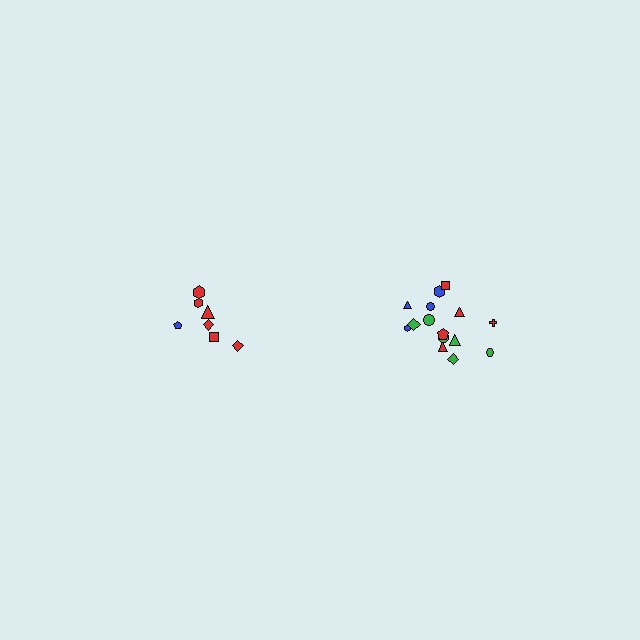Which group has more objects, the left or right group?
The right group.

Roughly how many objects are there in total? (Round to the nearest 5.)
Roughly 20 objects in total.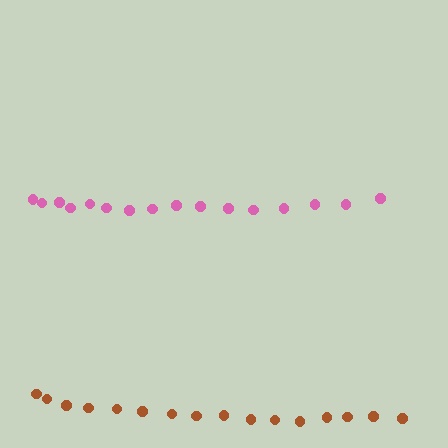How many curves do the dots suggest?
There are 2 distinct paths.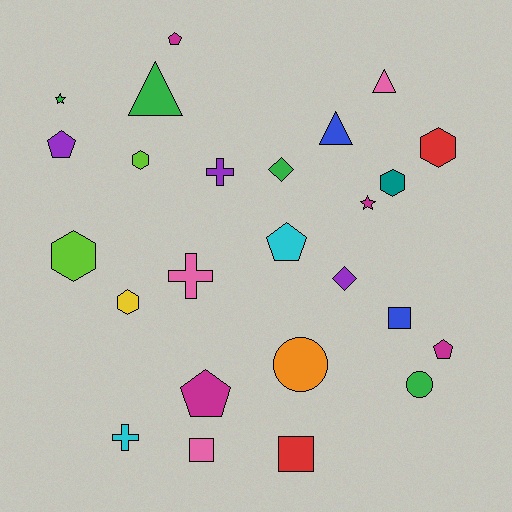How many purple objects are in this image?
There are 3 purple objects.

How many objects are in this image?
There are 25 objects.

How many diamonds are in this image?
There are 2 diamonds.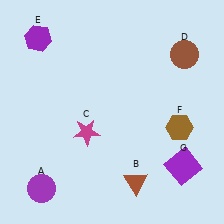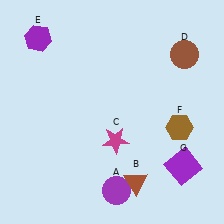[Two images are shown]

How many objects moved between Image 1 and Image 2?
2 objects moved between the two images.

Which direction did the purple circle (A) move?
The purple circle (A) moved right.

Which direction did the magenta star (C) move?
The magenta star (C) moved right.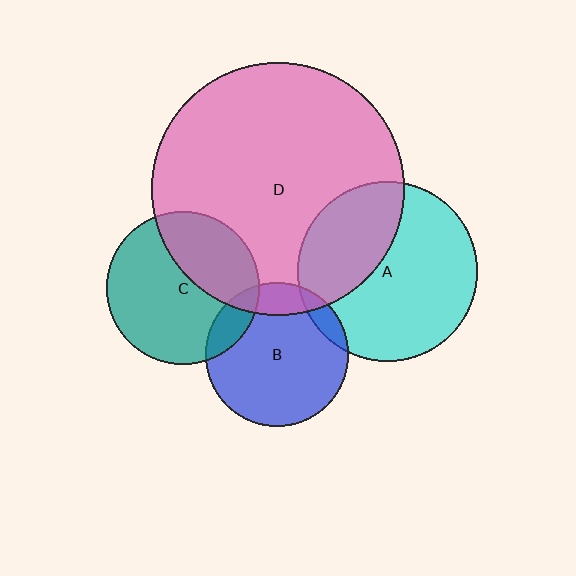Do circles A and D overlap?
Yes.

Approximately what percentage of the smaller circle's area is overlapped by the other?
Approximately 35%.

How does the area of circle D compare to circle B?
Approximately 3.1 times.